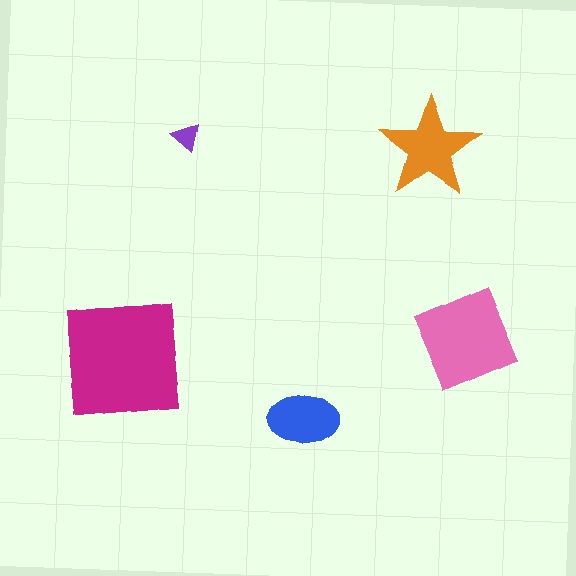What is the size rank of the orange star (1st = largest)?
3rd.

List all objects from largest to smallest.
The magenta square, the pink diamond, the orange star, the blue ellipse, the purple triangle.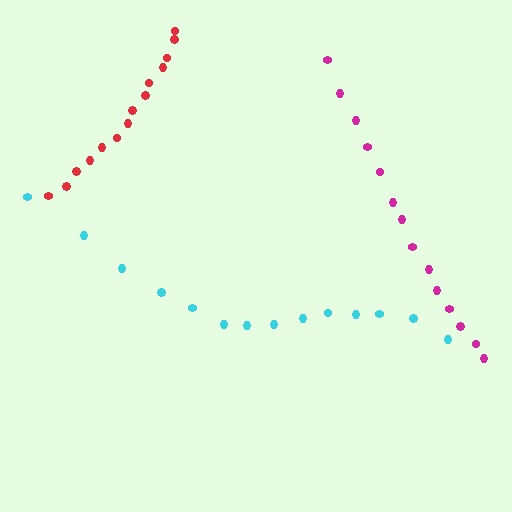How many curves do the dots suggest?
There are 3 distinct paths.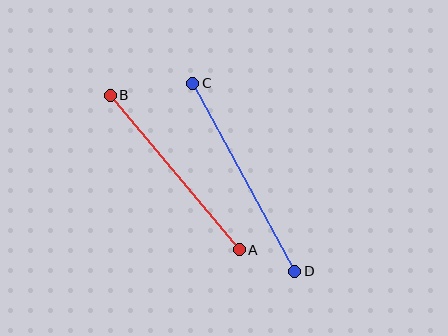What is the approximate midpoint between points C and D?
The midpoint is at approximately (244, 177) pixels.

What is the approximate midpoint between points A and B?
The midpoint is at approximately (175, 172) pixels.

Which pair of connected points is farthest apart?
Points C and D are farthest apart.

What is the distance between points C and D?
The distance is approximately 214 pixels.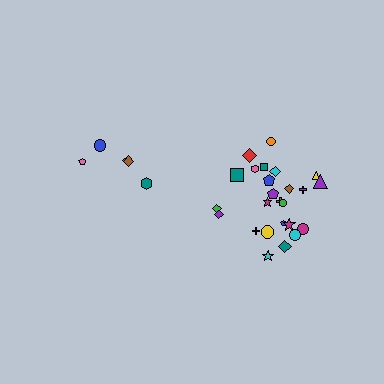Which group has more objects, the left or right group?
The right group.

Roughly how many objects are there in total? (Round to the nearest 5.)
Roughly 30 objects in total.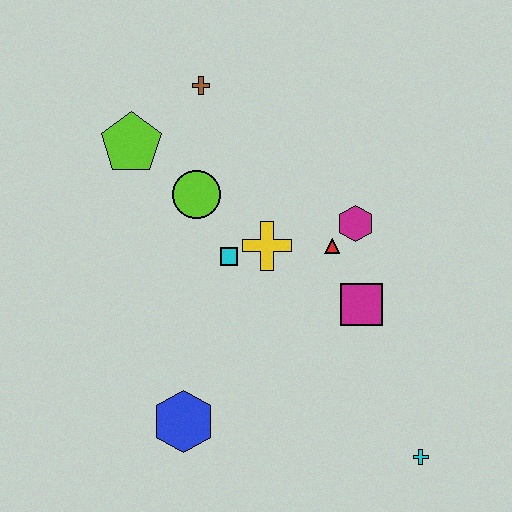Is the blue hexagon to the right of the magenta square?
No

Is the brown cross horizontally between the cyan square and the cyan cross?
No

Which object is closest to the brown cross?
The lime pentagon is closest to the brown cross.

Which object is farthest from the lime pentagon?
The cyan cross is farthest from the lime pentagon.